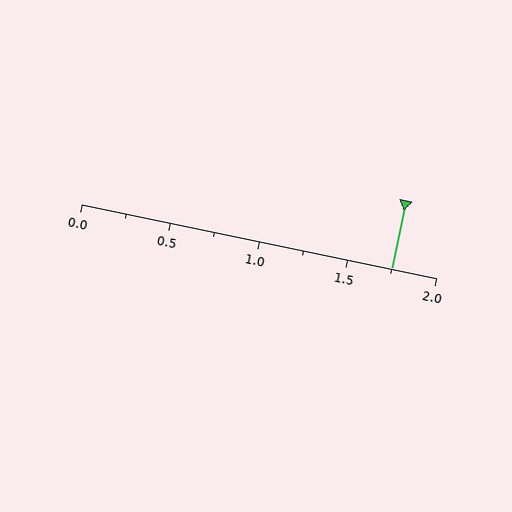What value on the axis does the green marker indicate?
The marker indicates approximately 1.75.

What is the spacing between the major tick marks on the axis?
The major ticks are spaced 0.5 apart.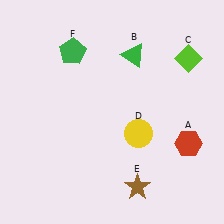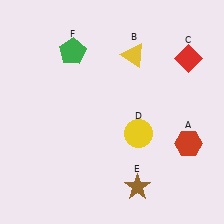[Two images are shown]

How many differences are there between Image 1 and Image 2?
There are 2 differences between the two images.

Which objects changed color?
B changed from green to yellow. C changed from lime to red.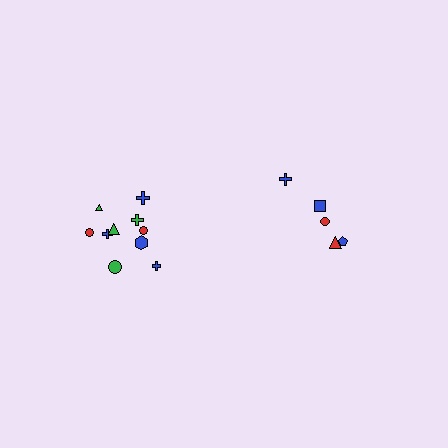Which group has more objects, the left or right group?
The left group.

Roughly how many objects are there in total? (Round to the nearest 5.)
Roughly 15 objects in total.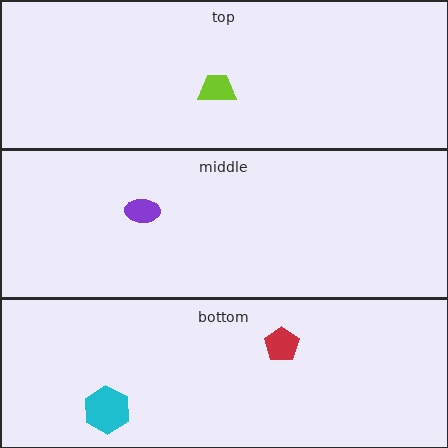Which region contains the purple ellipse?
The middle region.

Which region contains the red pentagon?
The bottom region.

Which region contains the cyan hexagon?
The bottom region.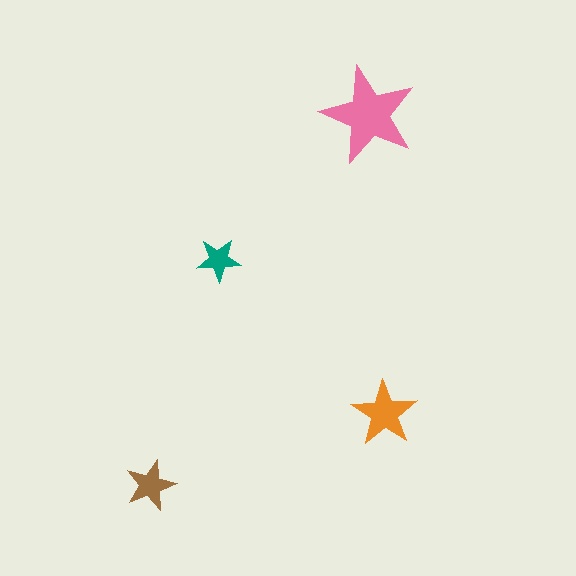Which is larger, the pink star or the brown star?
The pink one.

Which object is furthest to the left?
The brown star is leftmost.